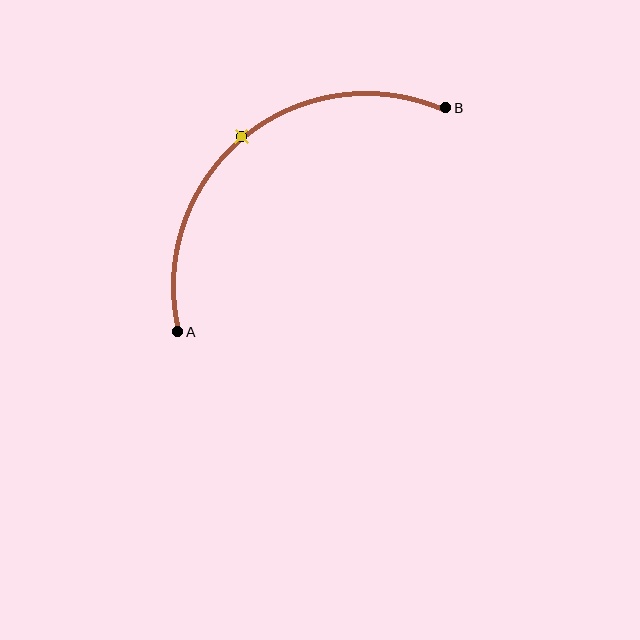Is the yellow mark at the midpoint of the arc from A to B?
Yes. The yellow mark lies on the arc at equal arc-length from both A and B — it is the arc midpoint.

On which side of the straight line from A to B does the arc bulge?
The arc bulges above and to the left of the straight line connecting A and B.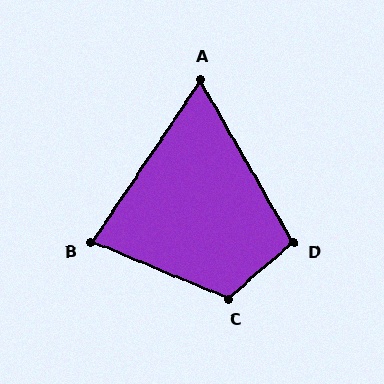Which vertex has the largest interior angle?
C, at approximately 116 degrees.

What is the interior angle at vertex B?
Approximately 78 degrees (acute).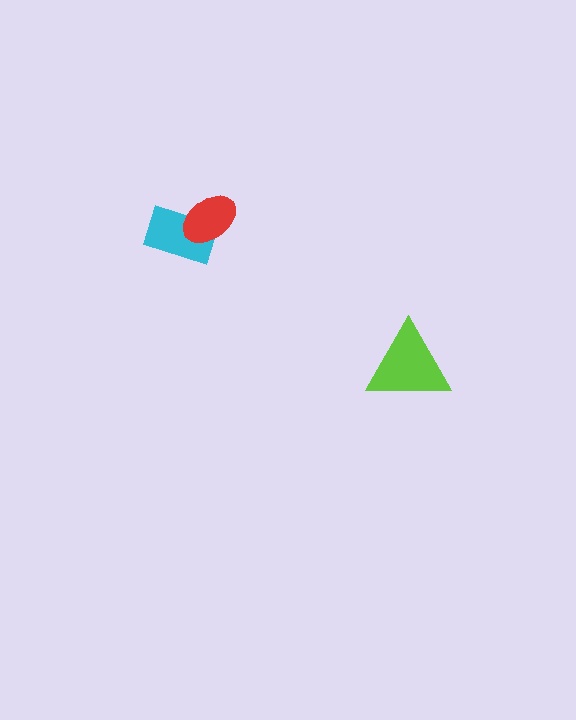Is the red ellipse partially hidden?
No, no other shape covers it.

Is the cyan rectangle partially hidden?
Yes, it is partially covered by another shape.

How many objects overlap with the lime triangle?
0 objects overlap with the lime triangle.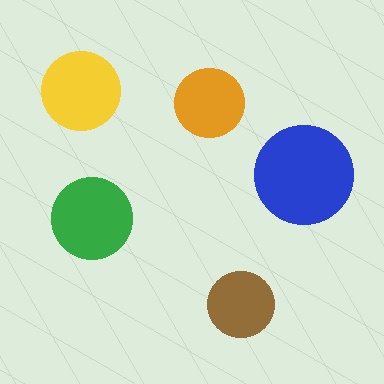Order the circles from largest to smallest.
the blue one, the green one, the yellow one, the orange one, the brown one.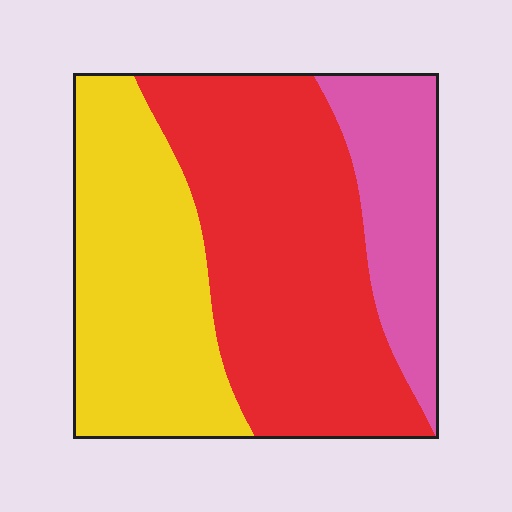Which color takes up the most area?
Red, at roughly 45%.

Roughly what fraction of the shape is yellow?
Yellow covers around 35% of the shape.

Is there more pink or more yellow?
Yellow.